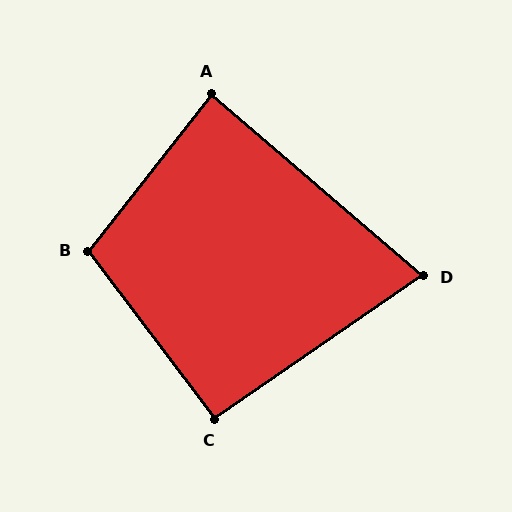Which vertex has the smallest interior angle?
D, at approximately 75 degrees.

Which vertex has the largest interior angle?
B, at approximately 105 degrees.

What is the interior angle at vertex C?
Approximately 93 degrees (approximately right).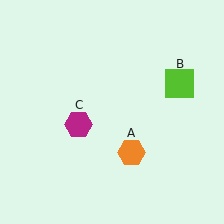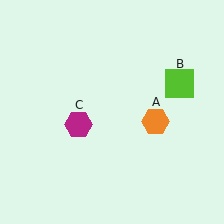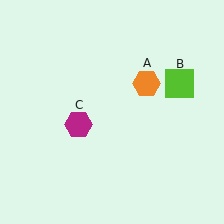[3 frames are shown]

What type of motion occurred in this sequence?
The orange hexagon (object A) rotated counterclockwise around the center of the scene.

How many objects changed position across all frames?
1 object changed position: orange hexagon (object A).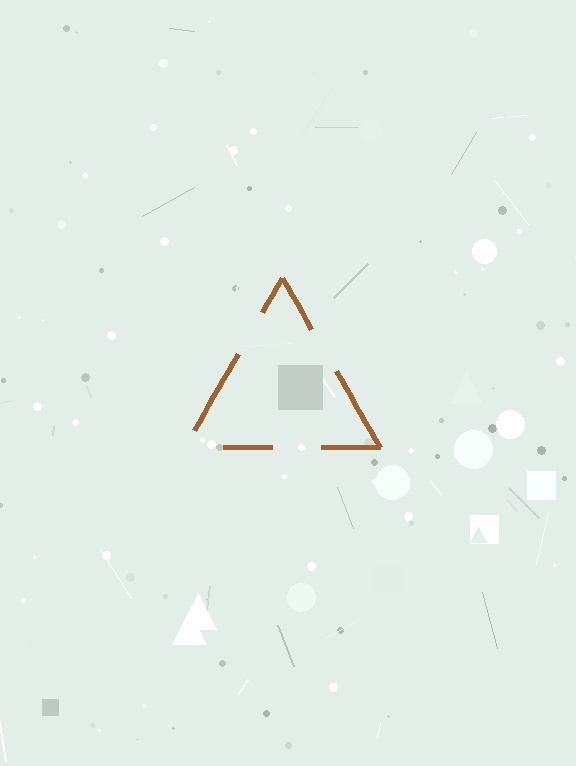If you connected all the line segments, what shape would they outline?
They would outline a triangle.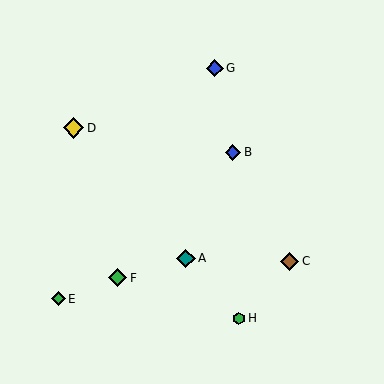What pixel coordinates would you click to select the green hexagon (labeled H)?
Click at (239, 318) to select the green hexagon H.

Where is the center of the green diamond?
The center of the green diamond is at (118, 278).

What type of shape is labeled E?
Shape E is a green diamond.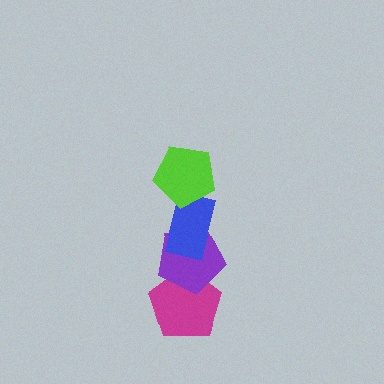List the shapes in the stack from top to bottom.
From top to bottom: the lime pentagon, the blue rectangle, the purple pentagon, the magenta pentagon.